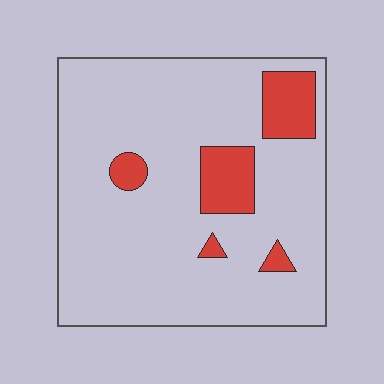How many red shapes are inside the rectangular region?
5.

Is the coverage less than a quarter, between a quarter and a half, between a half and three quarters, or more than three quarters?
Less than a quarter.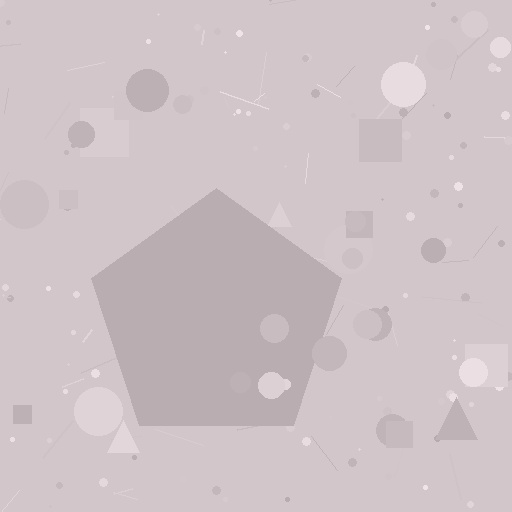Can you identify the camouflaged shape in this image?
The camouflaged shape is a pentagon.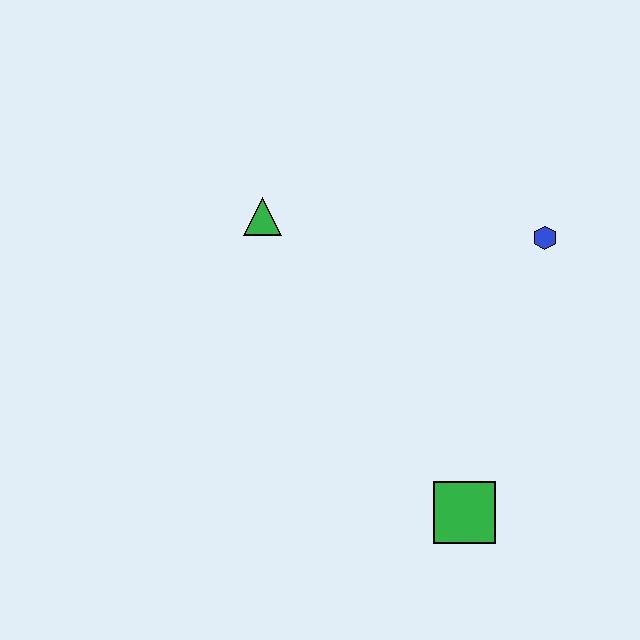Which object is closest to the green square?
The blue hexagon is closest to the green square.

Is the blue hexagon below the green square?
No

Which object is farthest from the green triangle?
The green square is farthest from the green triangle.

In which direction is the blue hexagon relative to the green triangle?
The blue hexagon is to the right of the green triangle.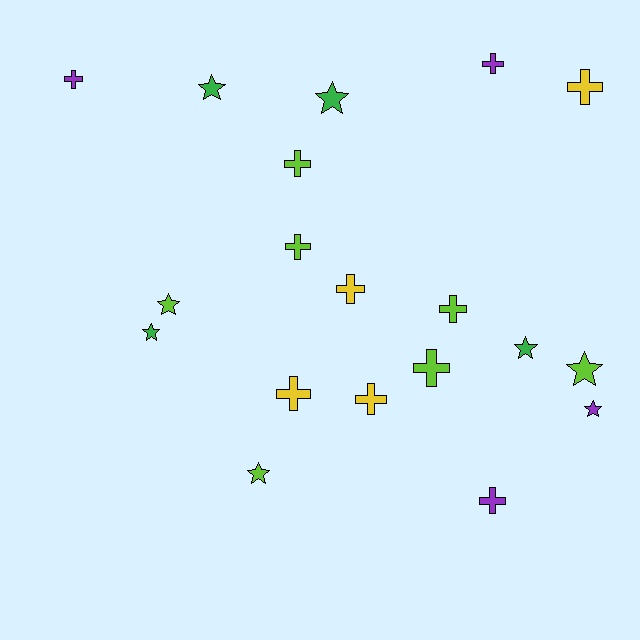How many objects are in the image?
There are 19 objects.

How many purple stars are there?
There is 1 purple star.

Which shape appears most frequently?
Cross, with 11 objects.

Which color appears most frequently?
Lime, with 7 objects.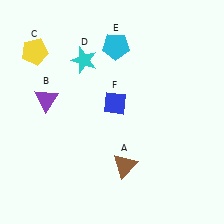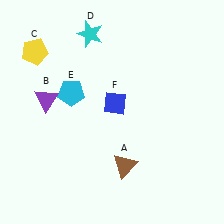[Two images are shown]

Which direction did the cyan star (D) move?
The cyan star (D) moved up.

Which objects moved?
The objects that moved are: the cyan star (D), the cyan pentagon (E).